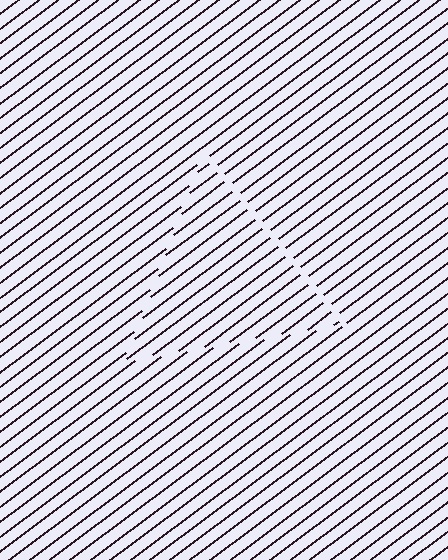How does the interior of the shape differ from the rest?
The interior of the shape contains the same grating, shifted by half a period — the contour is defined by the phase discontinuity where line-ends from the inner and outer gratings abut.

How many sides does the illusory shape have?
3 sides — the line-ends trace a triangle.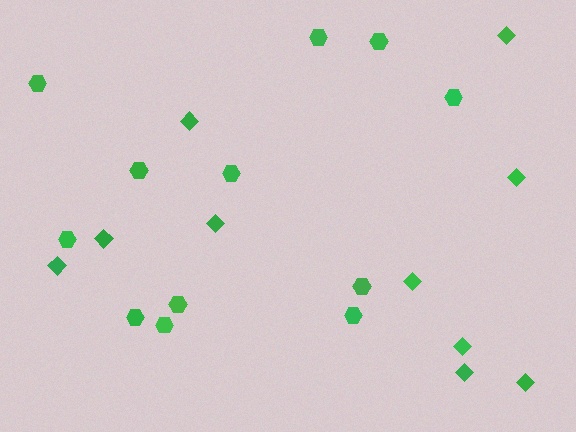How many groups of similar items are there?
There are 2 groups: one group of hexagons (12) and one group of diamonds (10).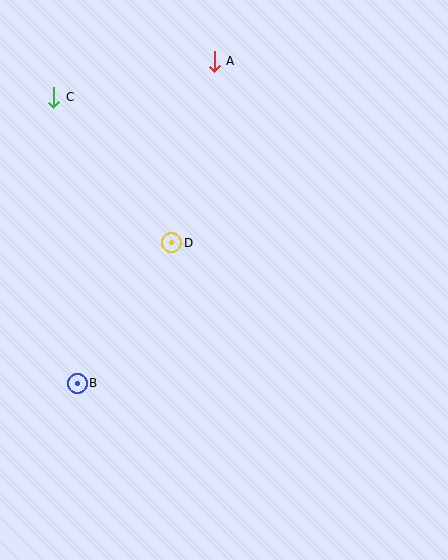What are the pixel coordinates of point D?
Point D is at (172, 243).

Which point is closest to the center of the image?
Point D at (172, 243) is closest to the center.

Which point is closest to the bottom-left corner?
Point B is closest to the bottom-left corner.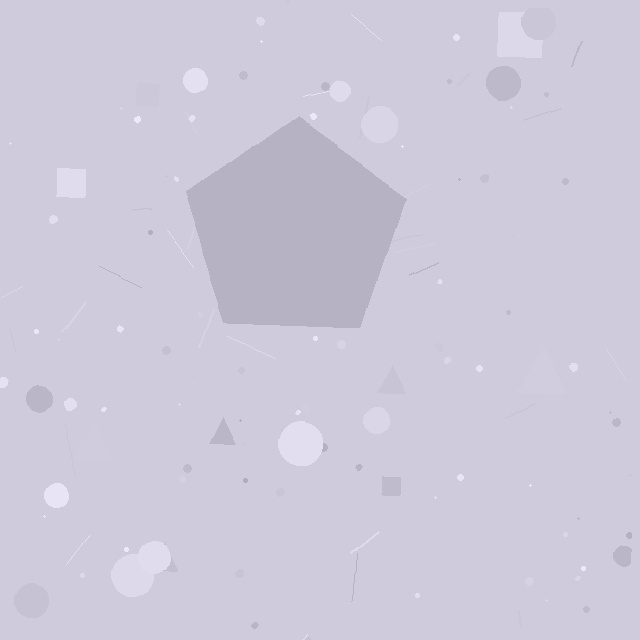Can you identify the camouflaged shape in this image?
The camouflaged shape is a pentagon.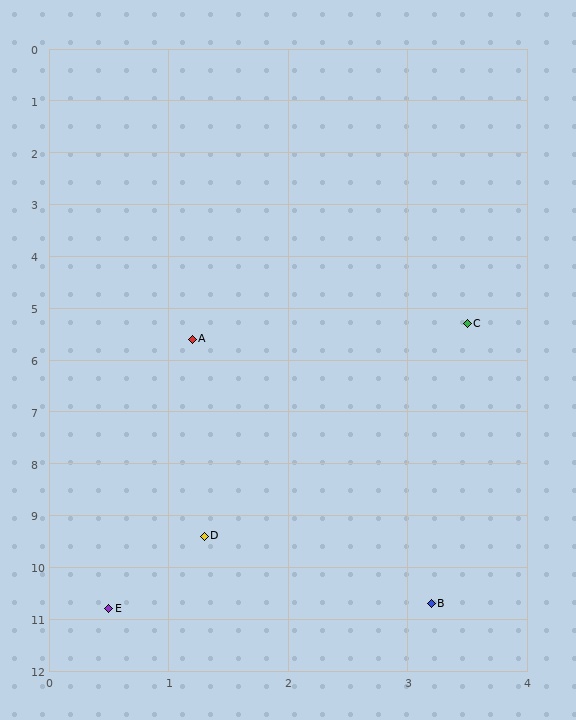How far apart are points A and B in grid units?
Points A and B are about 5.5 grid units apart.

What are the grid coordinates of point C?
Point C is at approximately (3.5, 5.3).